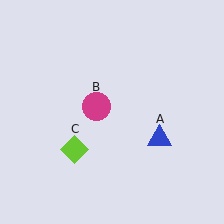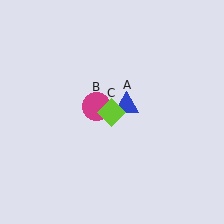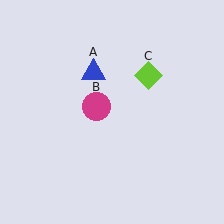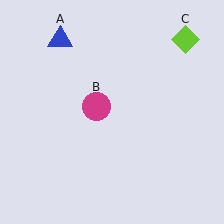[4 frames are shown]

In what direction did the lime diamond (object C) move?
The lime diamond (object C) moved up and to the right.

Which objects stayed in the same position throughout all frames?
Magenta circle (object B) remained stationary.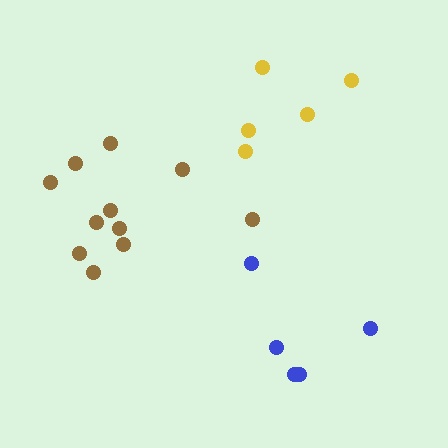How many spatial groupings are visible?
There are 3 spatial groupings.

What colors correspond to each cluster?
The clusters are colored: brown, blue, yellow.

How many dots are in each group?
Group 1: 11 dots, Group 2: 5 dots, Group 3: 5 dots (21 total).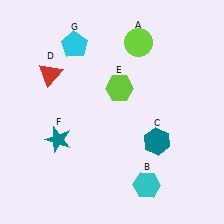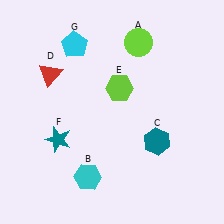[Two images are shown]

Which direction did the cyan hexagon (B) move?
The cyan hexagon (B) moved left.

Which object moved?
The cyan hexagon (B) moved left.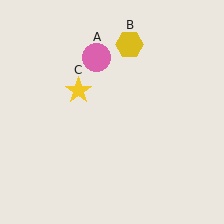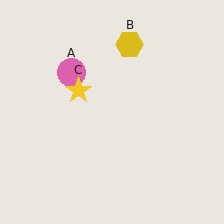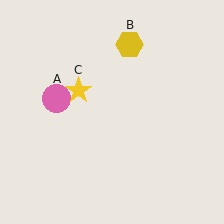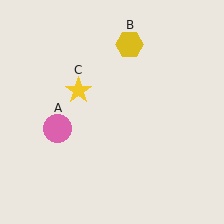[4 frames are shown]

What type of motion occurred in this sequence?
The pink circle (object A) rotated counterclockwise around the center of the scene.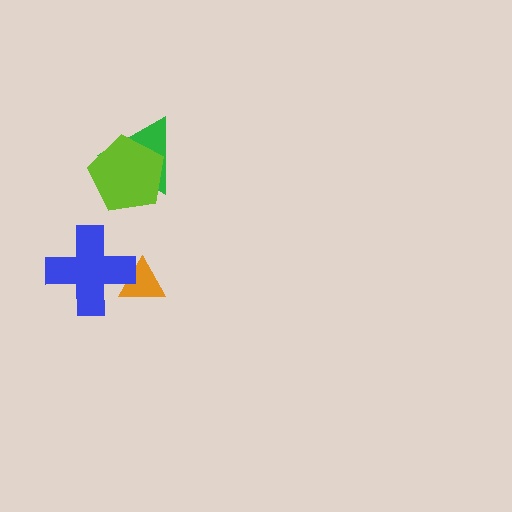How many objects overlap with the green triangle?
1 object overlaps with the green triangle.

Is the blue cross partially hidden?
No, no other shape covers it.